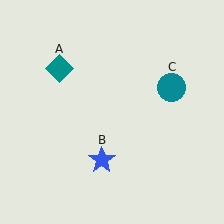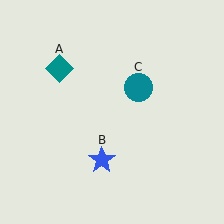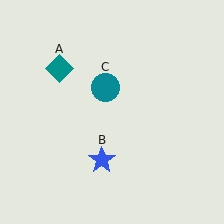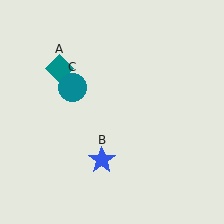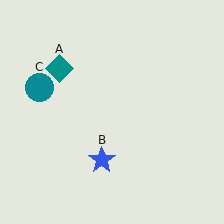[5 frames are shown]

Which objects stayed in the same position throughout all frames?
Teal diamond (object A) and blue star (object B) remained stationary.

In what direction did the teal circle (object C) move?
The teal circle (object C) moved left.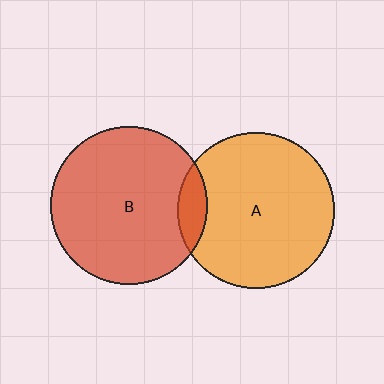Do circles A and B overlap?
Yes.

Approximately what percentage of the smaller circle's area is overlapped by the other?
Approximately 10%.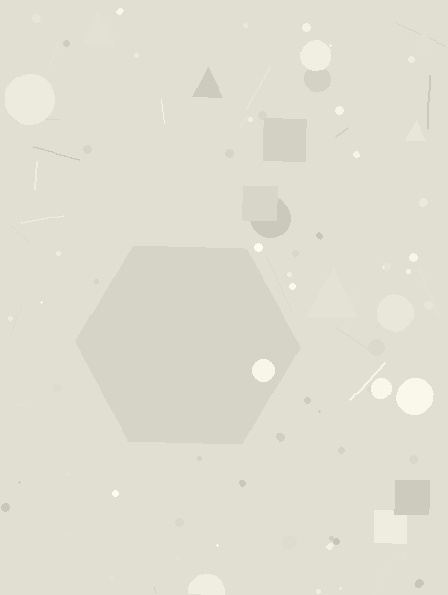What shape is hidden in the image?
A hexagon is hidden in the image.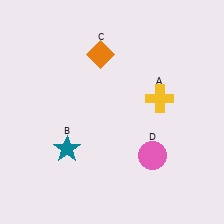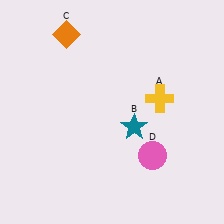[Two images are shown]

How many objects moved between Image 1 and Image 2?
2 objects moved between the two images.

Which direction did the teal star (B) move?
The teal star (B) moved right.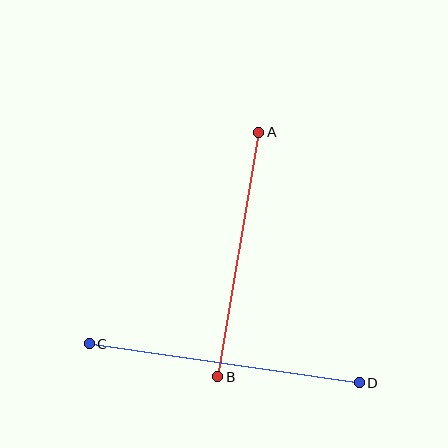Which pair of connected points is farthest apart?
Points C and D are farthest apart.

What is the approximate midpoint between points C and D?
The midpoint is at approximately (224, 363) pixels.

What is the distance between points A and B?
The distance is approximately 248 pixels.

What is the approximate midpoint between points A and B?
The midpoint is at approximately (238, 254) pixels.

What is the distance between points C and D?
The distance is approximately 273 pixels.